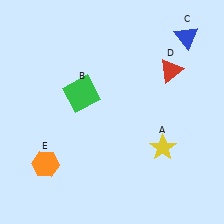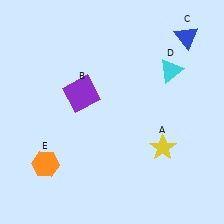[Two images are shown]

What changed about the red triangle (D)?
In Image 1, D is red. In Image 2, it changed to cyan.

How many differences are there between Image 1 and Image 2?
There are 2 differences between the two images.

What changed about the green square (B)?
In Image 1, B is green. In Image 2, it changed to purple.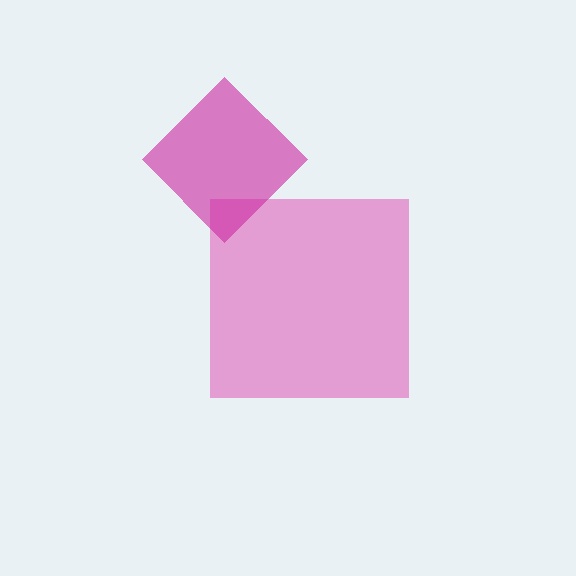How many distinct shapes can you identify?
There are 2 distinct shapes: a pink square, a magenta diamond.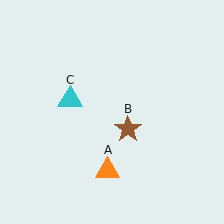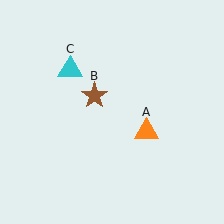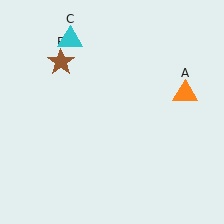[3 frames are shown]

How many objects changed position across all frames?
3 objects changed position: orange triangle (object A), brown star (object B), cyan triangle (object C).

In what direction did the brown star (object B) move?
The brown star (object B) moved up and to the left.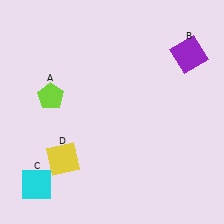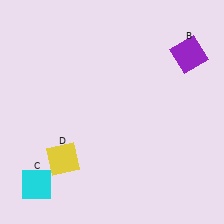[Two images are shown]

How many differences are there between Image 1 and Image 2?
There is 1 difference between the two images.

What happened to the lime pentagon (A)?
The lime pentagon (A) was removed in Image 2. It was in the top-left area of Image 1.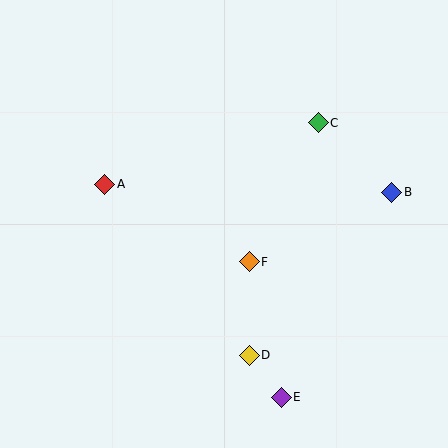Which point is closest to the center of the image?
Point F at (249, 262) is closest to the center.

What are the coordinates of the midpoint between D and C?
The midpoint between D and C is at (284, 239).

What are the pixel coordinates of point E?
Point E is at (281, 397).